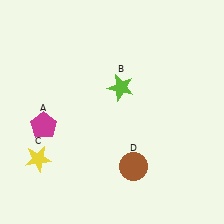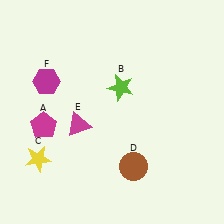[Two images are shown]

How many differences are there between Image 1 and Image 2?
There are 2 differences between the two images.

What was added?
A magenta triangle (E), a magenta hexagon (F) were added in Image 2.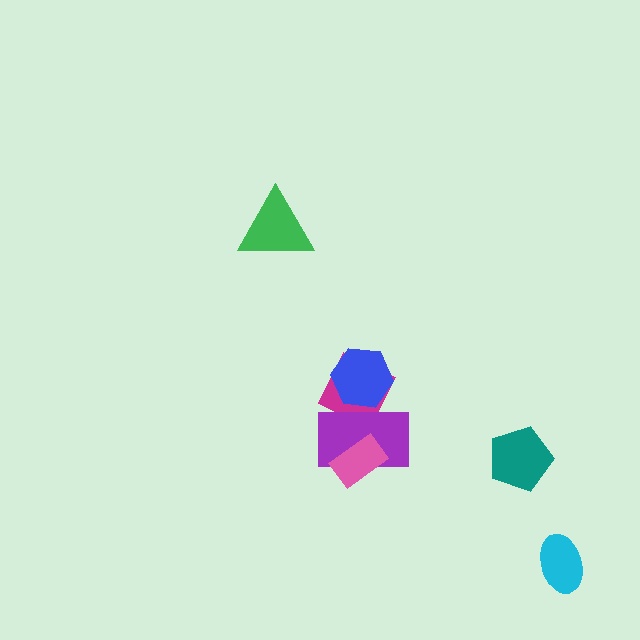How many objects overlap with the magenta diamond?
2 objects overlap with the magenta diamond.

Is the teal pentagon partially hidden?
No, no other shape covers it.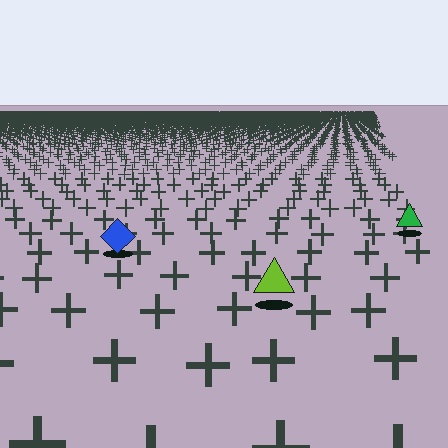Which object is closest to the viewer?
The lime triangle is closest. The texture marks near it are larger and more spread out.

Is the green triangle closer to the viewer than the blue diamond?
No. The blue diamond is closer — you can tell from the texture gradient: the ground texture is coarser near it.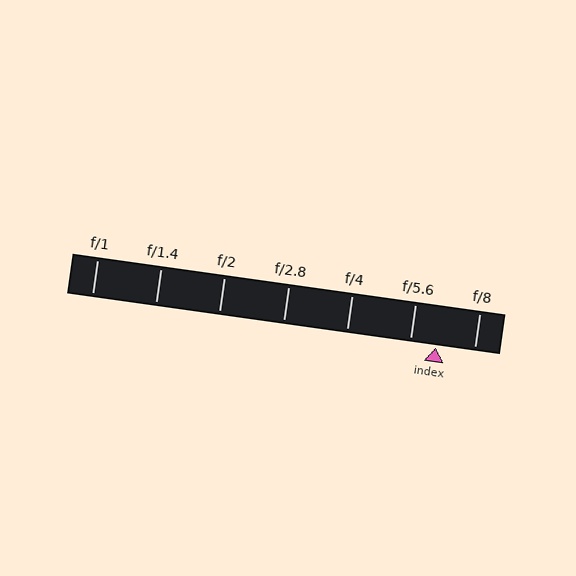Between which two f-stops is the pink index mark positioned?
The index mark is between f/5.6 and f/8.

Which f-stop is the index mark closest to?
The index mark is closest to f/5.6.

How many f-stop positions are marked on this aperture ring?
There are 7 f-stop positions marked.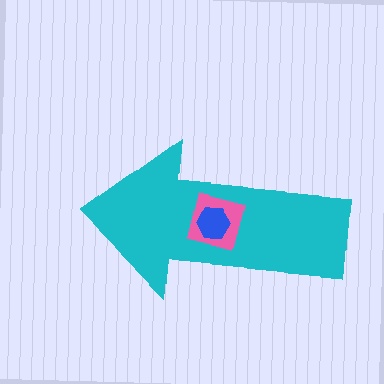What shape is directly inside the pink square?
The blue hexagon.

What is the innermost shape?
The blue hexagon.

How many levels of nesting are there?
3.